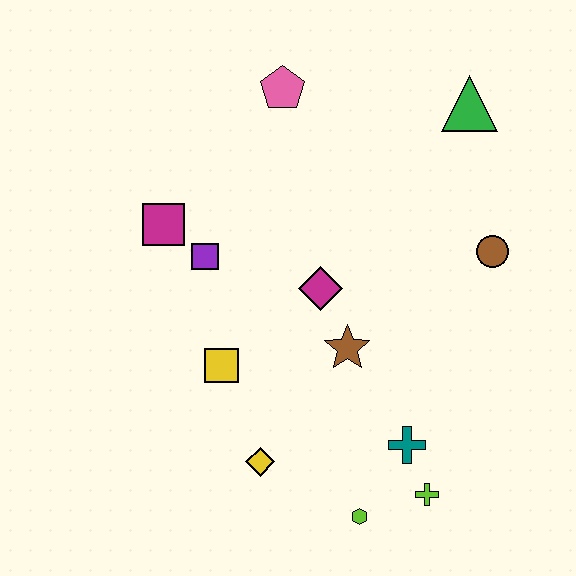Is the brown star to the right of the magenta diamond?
Yes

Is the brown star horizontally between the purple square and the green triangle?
Yes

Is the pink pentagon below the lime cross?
No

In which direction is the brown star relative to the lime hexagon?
The brown star is above the lime hexagon.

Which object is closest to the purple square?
The magenta square is closest to the purple square.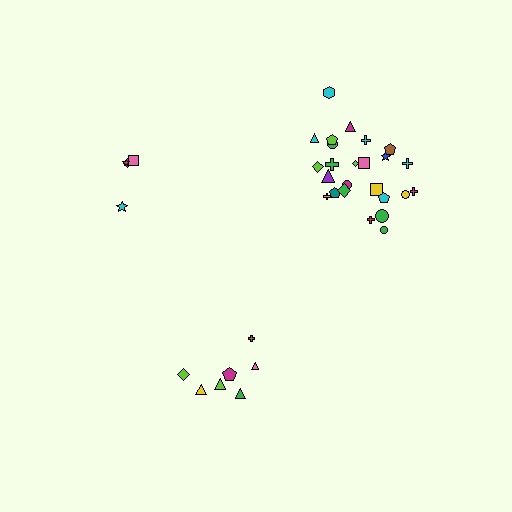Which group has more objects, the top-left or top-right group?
The top-right group.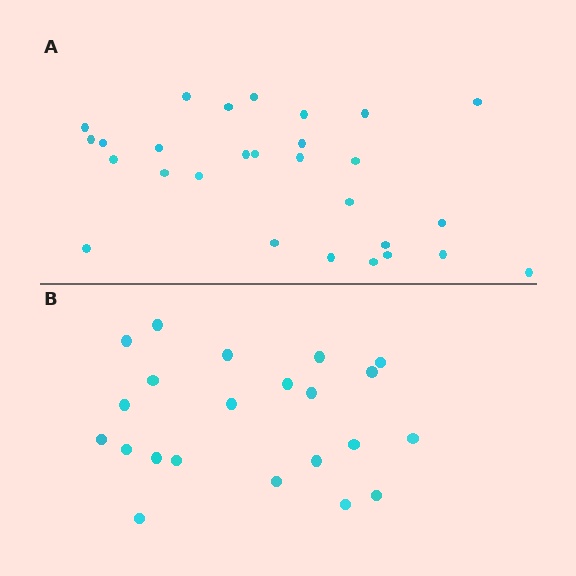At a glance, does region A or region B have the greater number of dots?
Region A (the top region) has more dots.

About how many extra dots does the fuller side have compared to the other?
Region A has about 6 more dots than region B.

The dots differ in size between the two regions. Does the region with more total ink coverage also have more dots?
No. Region B has more total ink coverage because its dots are larger, but region A actually contains more individual dots. Total area can be misleading — the number of items is what matters here.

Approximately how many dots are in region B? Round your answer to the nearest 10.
About 20 dots. (The exact count is 22, which rounds to 20.)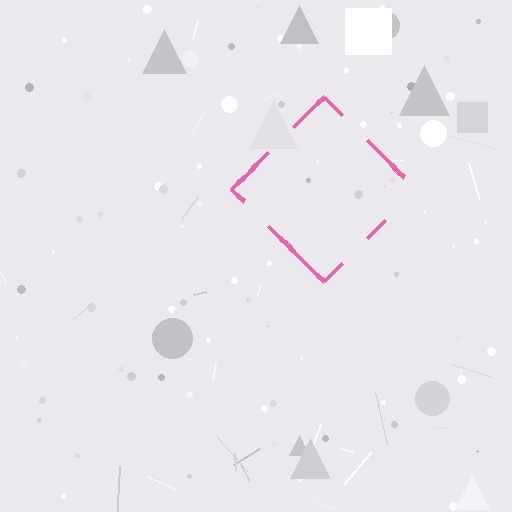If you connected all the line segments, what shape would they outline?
They would outline a diamond.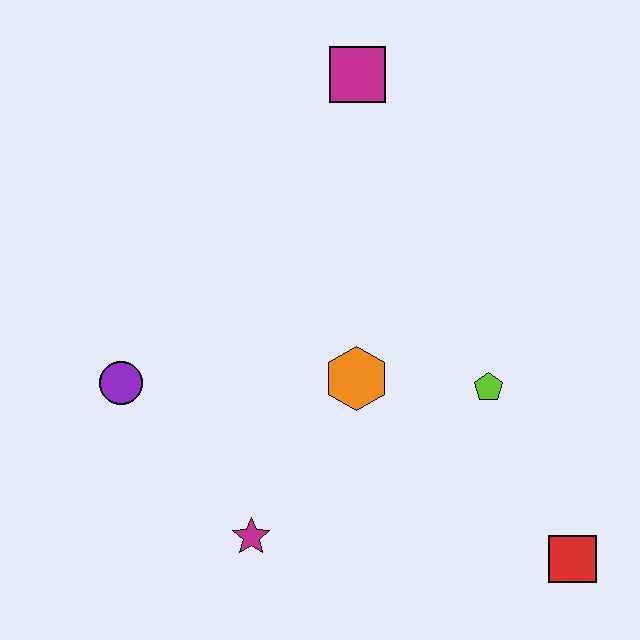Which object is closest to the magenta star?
The orange hexagon is closest to the magenta star.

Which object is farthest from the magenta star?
The magenta square is farthest from the magenta star.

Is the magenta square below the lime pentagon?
No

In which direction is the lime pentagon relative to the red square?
The lime pentagon is above the red square.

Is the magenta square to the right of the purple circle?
Yes